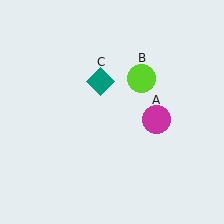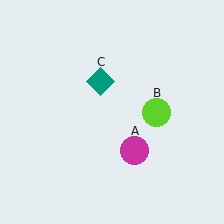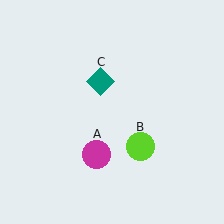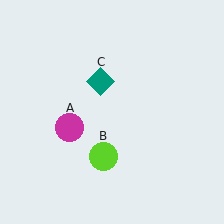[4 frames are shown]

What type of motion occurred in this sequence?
The magenta circle (object A), lime circle (object B) rotated clockwise around the center of the scene.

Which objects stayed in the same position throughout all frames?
Teal diamond (object C) remained stationary.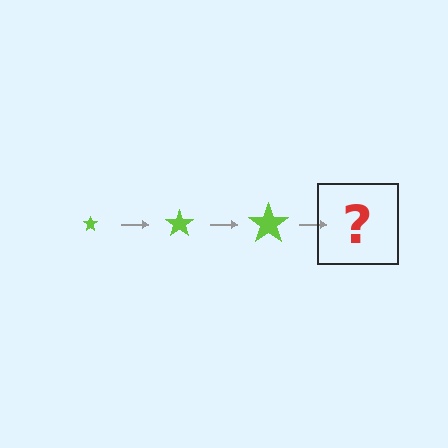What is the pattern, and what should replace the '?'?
The pattern is that the star gets progressively larger each step. The '?' should be a lime star, larger than the previous one.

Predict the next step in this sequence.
The next step is a lime star, larger than the previous one.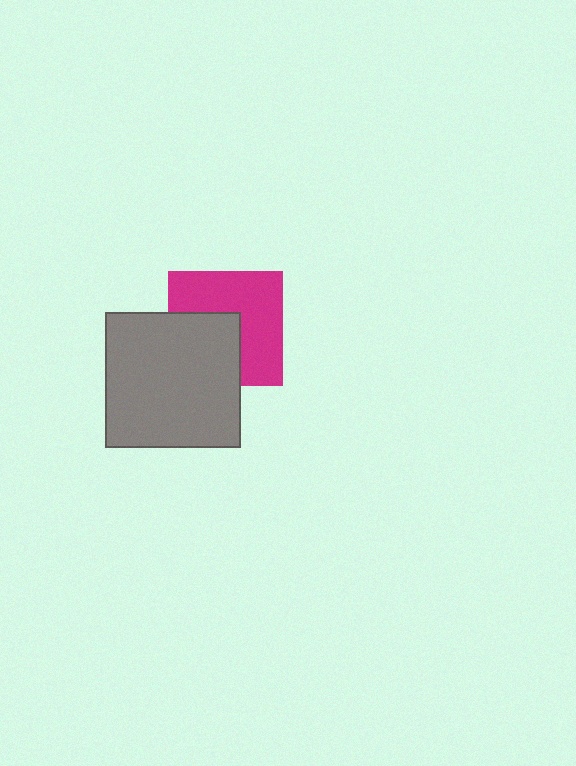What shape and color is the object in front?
The object in front is a gray square.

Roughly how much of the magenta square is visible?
About half of it is visible (roughly 59%).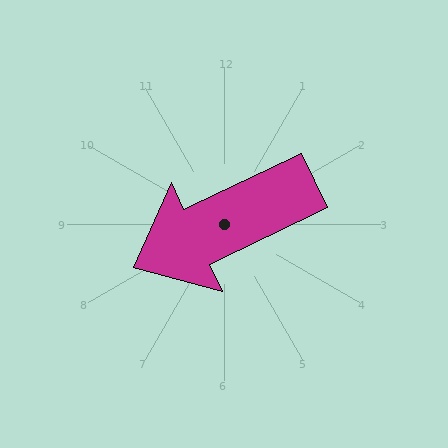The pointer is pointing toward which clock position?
Roughly 8 o'clock.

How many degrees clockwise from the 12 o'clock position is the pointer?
Approximately 244 degrees.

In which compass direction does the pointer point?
Southwest.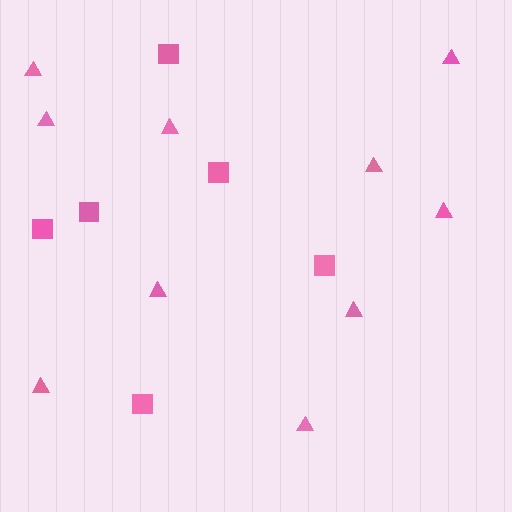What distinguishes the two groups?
There are 2 groups: one group of squares (6) and one group of triangles (10).